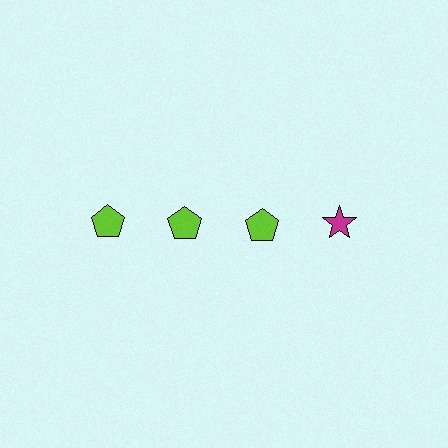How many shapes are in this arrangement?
There are 4 shapes arranged in a grid pattern.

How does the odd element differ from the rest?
It differs in both color (magenta instead of lime) and shape (star instead of pentagon).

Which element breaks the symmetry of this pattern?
The magenta star in the top row, second from right column breaks the symmetry. All other shapes are lime pentagons.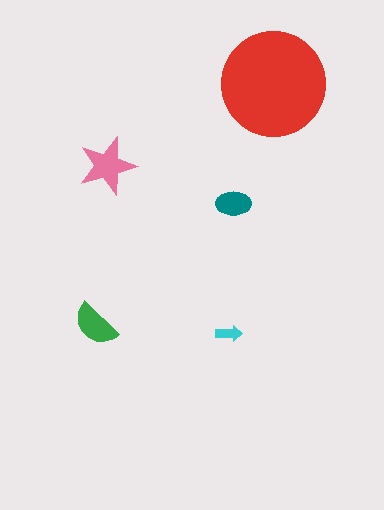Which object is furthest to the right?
The red circle is rightmost.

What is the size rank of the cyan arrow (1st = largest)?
5th.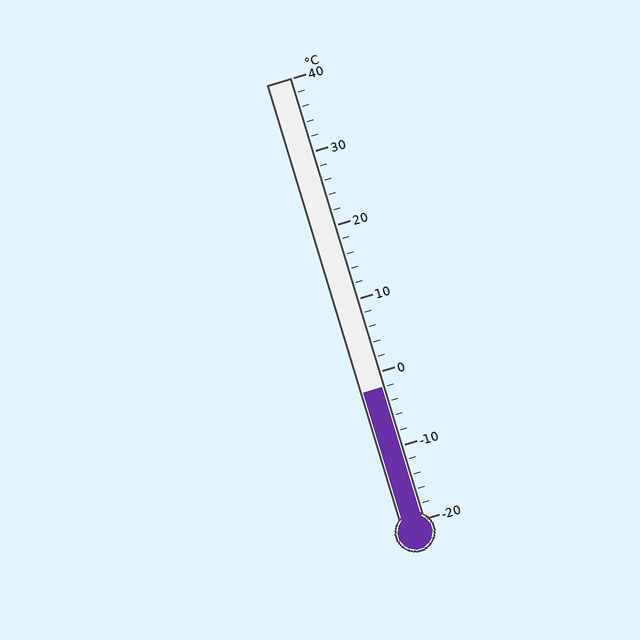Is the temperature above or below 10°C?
The temperature is below 10°C.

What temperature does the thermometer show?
The thermometer shows approximately -2°C.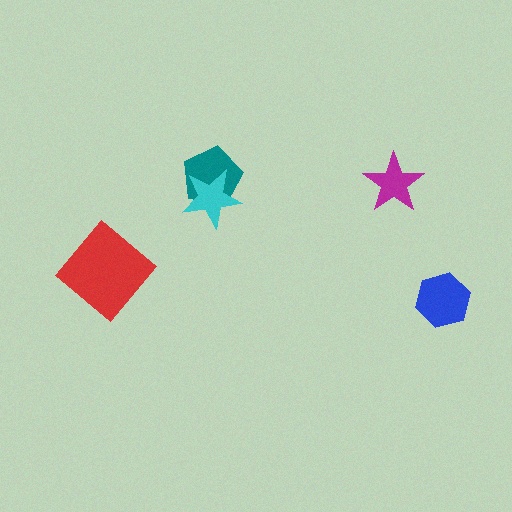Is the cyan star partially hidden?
No, no other shape covers it.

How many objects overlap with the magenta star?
0 objects overlap with the magenta star.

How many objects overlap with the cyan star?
1 object overlaps with the cyan star.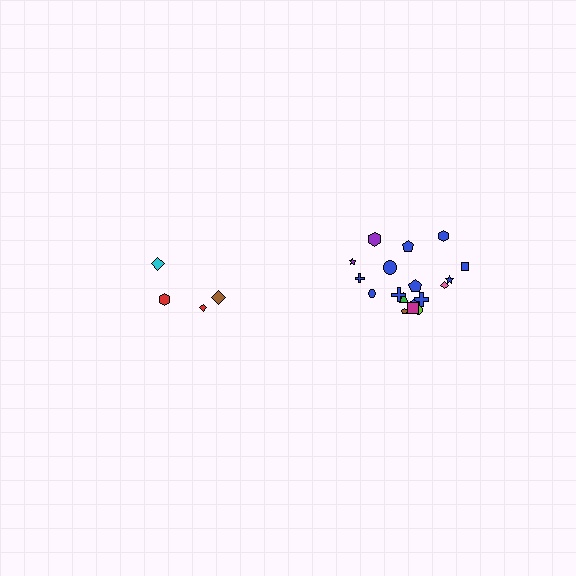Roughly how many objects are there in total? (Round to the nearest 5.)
Roughly 20 objects in total.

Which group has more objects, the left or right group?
The right group.